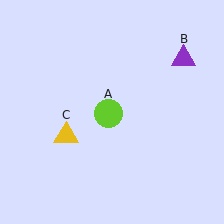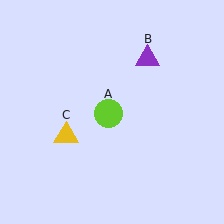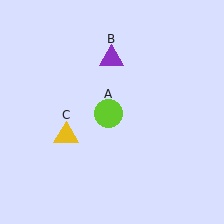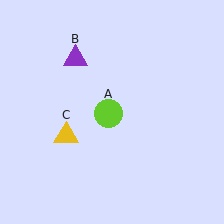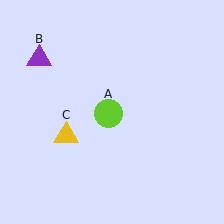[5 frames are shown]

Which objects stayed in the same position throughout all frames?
Lime circle (object A) and yellow triangle (object C) remained stationary.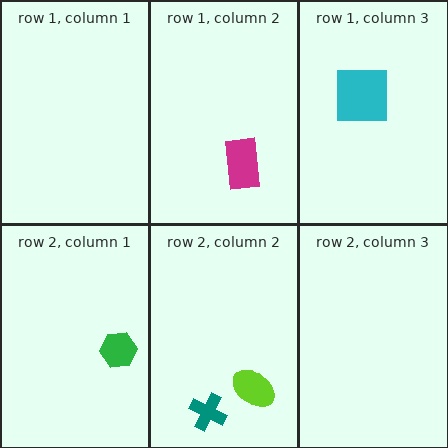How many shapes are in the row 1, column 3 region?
1.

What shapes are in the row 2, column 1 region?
The green hexagon.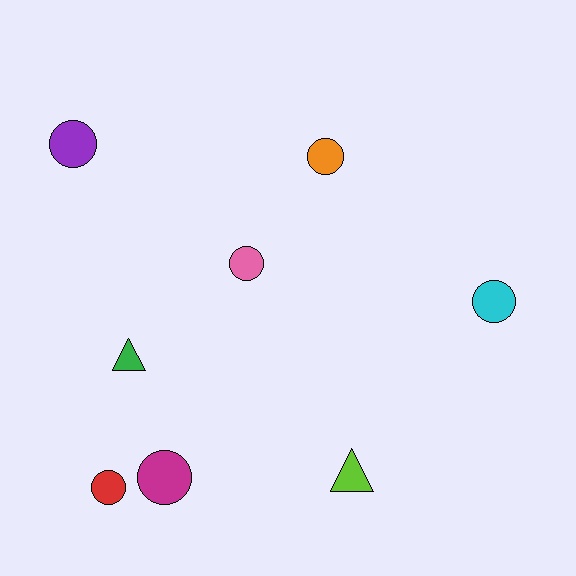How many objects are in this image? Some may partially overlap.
There are 8 objects.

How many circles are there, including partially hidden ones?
There are 6 circles.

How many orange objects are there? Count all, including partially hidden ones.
There is 1 orange object.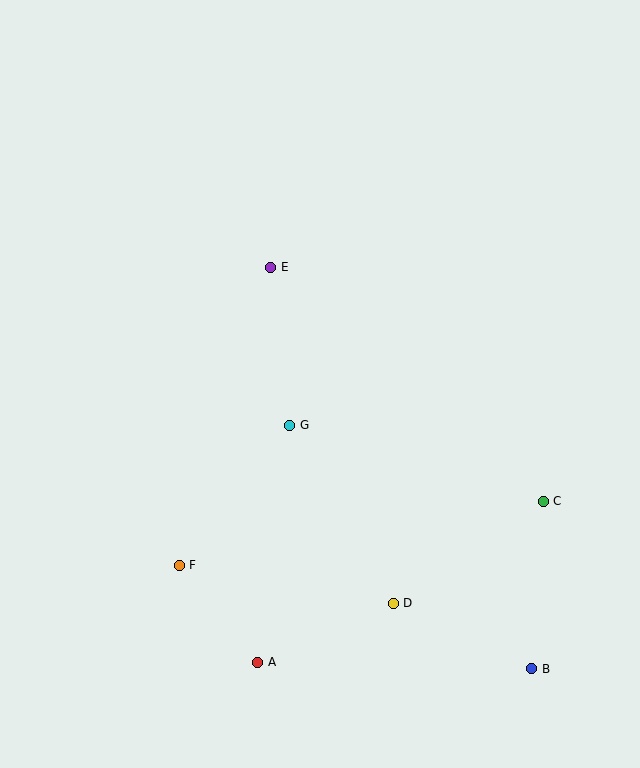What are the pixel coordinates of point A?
Point A is at (258, 662).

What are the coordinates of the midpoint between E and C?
The midpoint between E and C is at (407, 384).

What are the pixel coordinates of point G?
Point G is at (290, 425).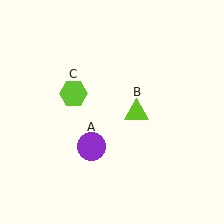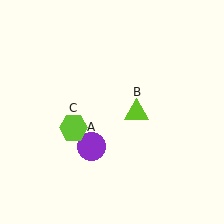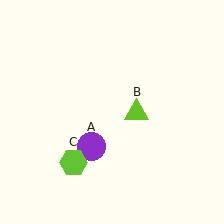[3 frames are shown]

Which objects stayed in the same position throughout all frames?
Purple circle (object A) and lime triangle (object B) remained stationary.